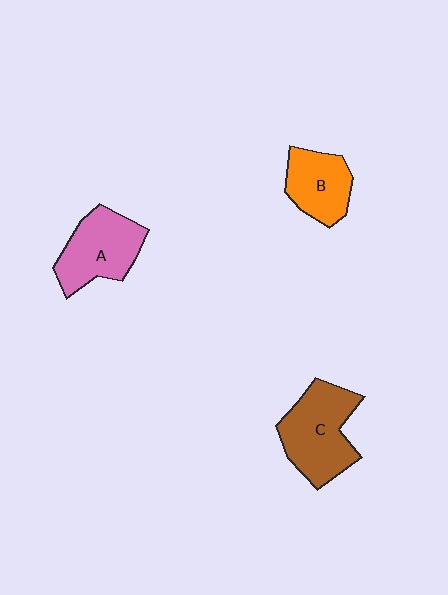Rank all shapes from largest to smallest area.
From largest to smallest: C (brown), A (pink), B (orange).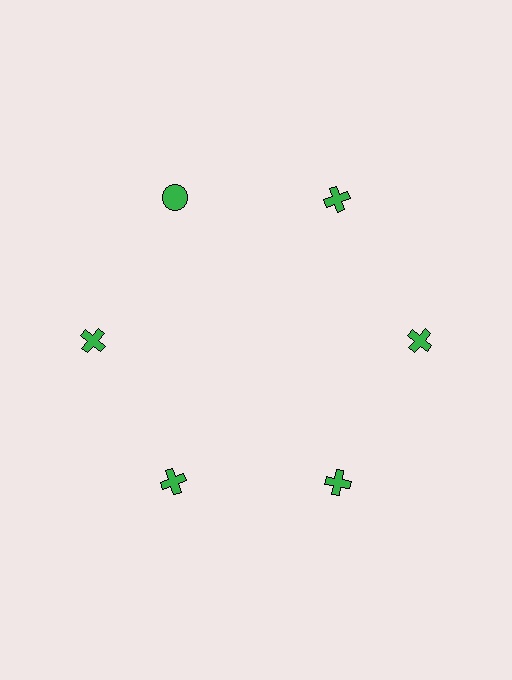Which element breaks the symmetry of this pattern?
The green circle at roughly the 11 o'clock position breaks the symmetry. All other shapes are green crosses.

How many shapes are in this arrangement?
There are 6 shapes arranged in a ring pattern.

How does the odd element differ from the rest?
It has a different shape: circle instead of cross.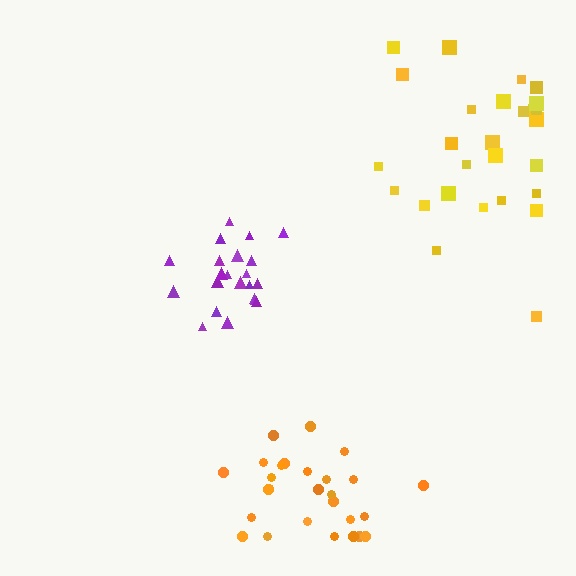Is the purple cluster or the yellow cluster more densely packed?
Purple.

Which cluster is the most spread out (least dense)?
Yellow.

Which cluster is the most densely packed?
Purple.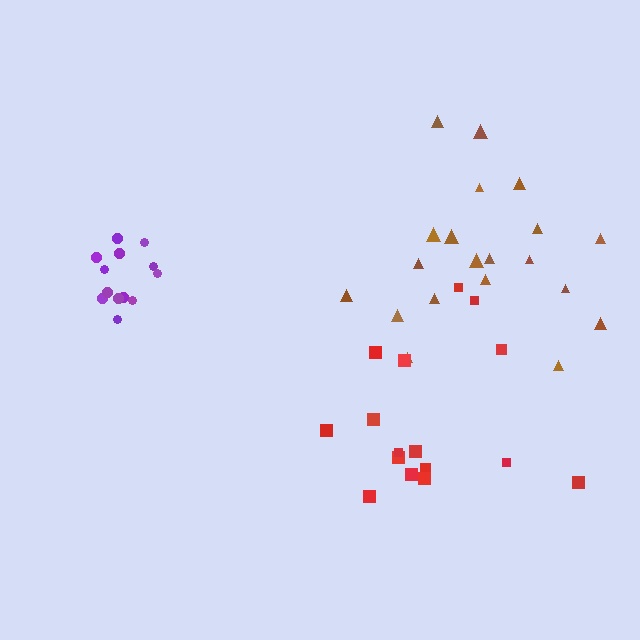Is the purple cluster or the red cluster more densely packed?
Purple.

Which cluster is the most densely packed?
Purple.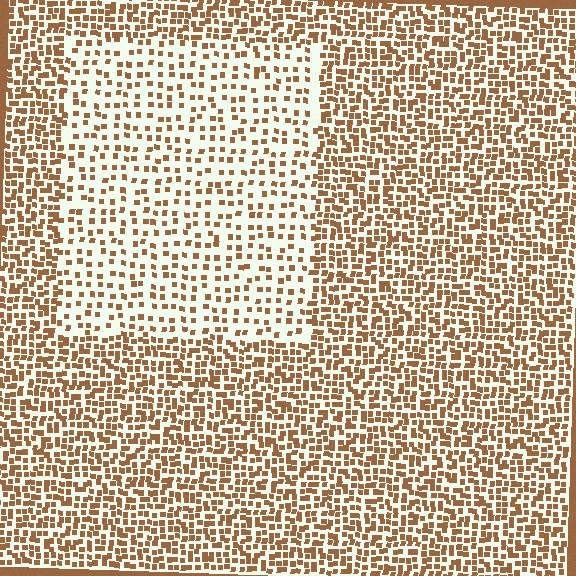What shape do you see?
I see a rectangle.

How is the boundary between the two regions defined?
The boundary is defined by a change in element density (approximately 2.1x ratio). All elements are the same color, size, and shape.